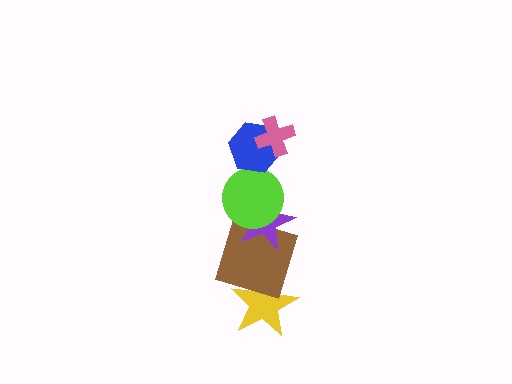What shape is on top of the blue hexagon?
The pink cross is on top of the blue hexagon.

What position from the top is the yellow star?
The yellow star is 6th from the top.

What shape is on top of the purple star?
The lime circle is on top of the purple star.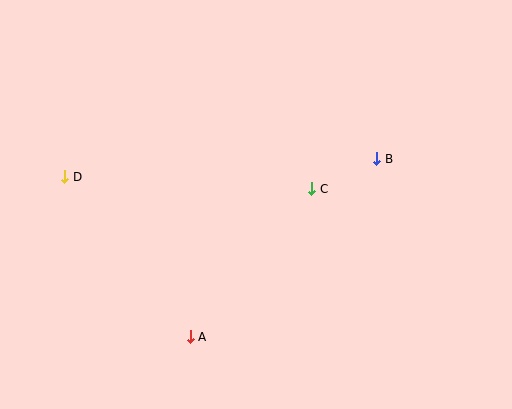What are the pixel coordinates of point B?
Point B is at (377, 159).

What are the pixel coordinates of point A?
Point A is at (190, 337).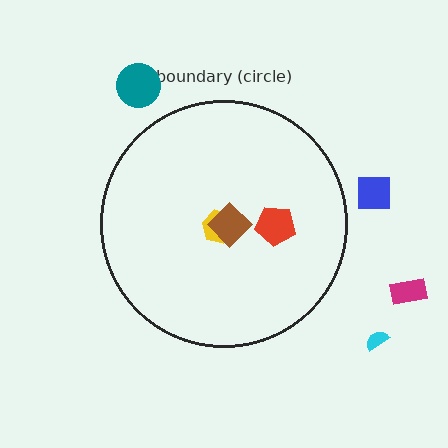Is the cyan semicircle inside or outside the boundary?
Outside.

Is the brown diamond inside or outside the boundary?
Inside.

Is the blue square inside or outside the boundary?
Outside.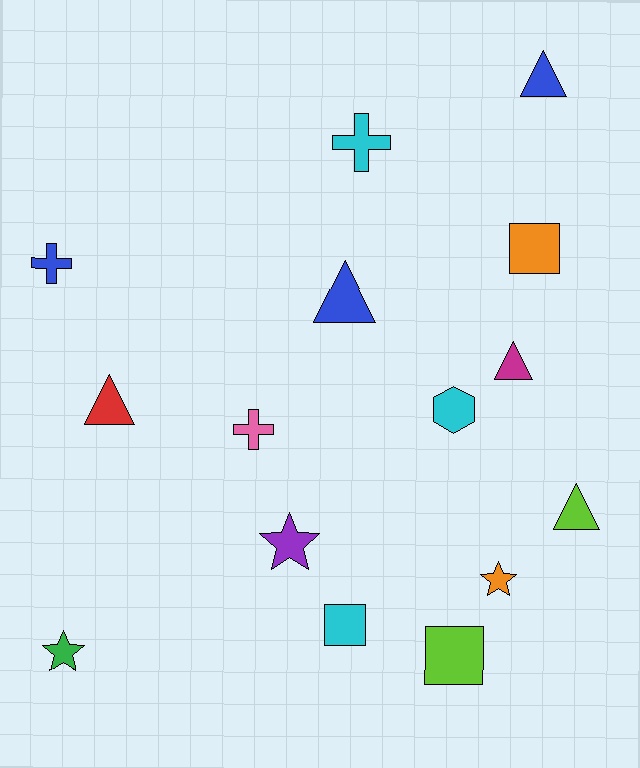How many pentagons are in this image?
There are no pentagons.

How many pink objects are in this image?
There is 1 pink object.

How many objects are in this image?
There are 15 objects.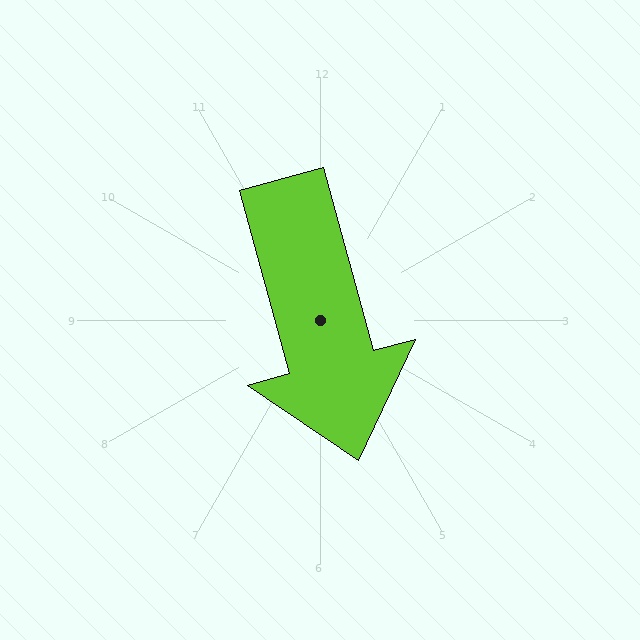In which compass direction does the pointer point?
South.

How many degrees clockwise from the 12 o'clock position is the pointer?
Approximately 165 degrees.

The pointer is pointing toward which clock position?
Roughly 5 o'clock.